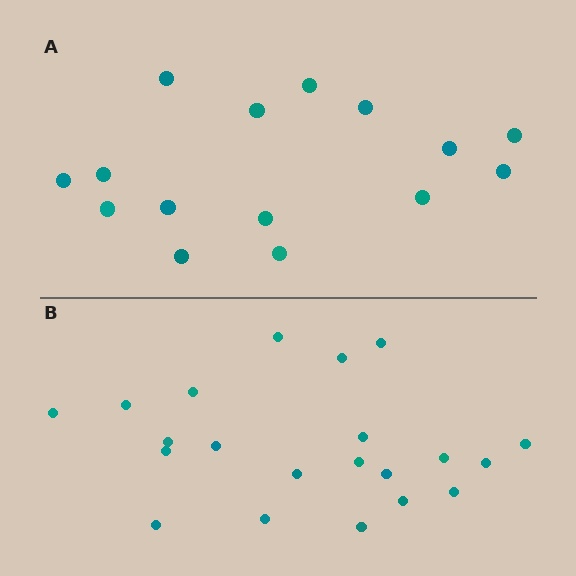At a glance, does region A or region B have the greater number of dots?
Region B (the bottom region) has more dots.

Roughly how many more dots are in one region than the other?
Region B has about 6 more dots than region A.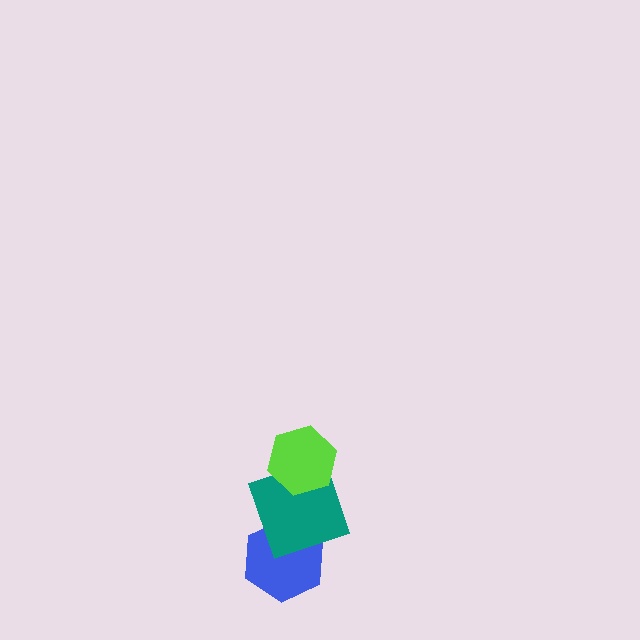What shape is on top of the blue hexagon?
The teal square is on top of the blue hexagon.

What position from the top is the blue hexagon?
The blue hexagon is 3rd from the top.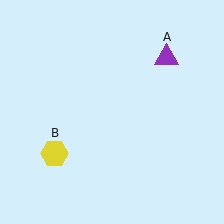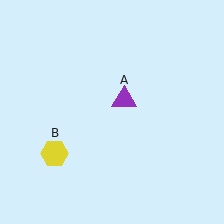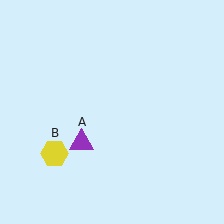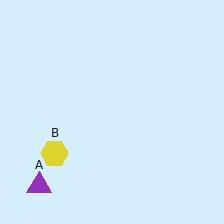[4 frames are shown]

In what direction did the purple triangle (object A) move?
The purple triangle (object A) moved down and to the left.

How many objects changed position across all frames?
1 object changed position: purple triangle (object A).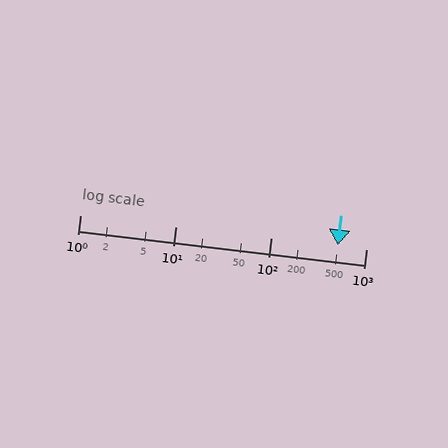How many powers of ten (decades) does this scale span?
The scale spans 3 decades, from 1 to 1000.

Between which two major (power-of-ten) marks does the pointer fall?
The pointer is between 100 and 1000.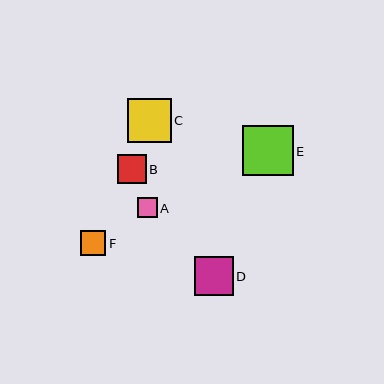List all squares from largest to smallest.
From largest to smallest: E, C, D, B, F, A.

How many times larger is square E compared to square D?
Square E is approximately 1.3 times the size of square D.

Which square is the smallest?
Square A is the smallest with a size of approximately 20 pixels.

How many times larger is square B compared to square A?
Square B is approximately 1.4 times the size of square A.